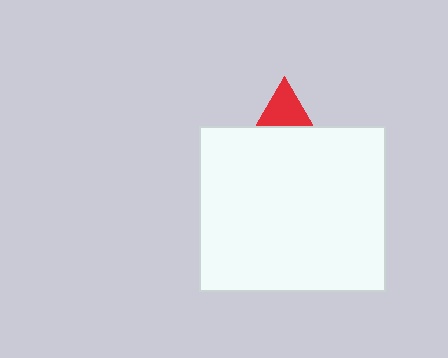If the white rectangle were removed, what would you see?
You would see the complete red triangle.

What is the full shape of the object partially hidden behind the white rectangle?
The partially hidden object is a red triangle.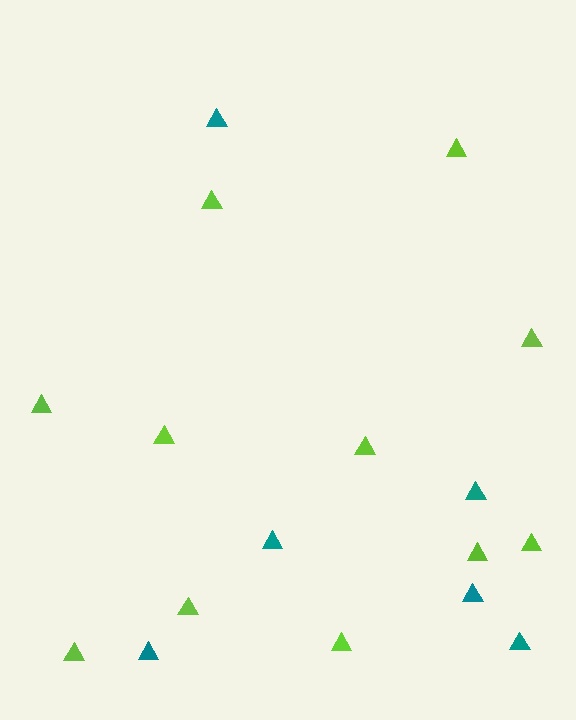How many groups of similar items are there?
There are 2 groups: one group of teal triangles (6) and one group of lime triangles (11).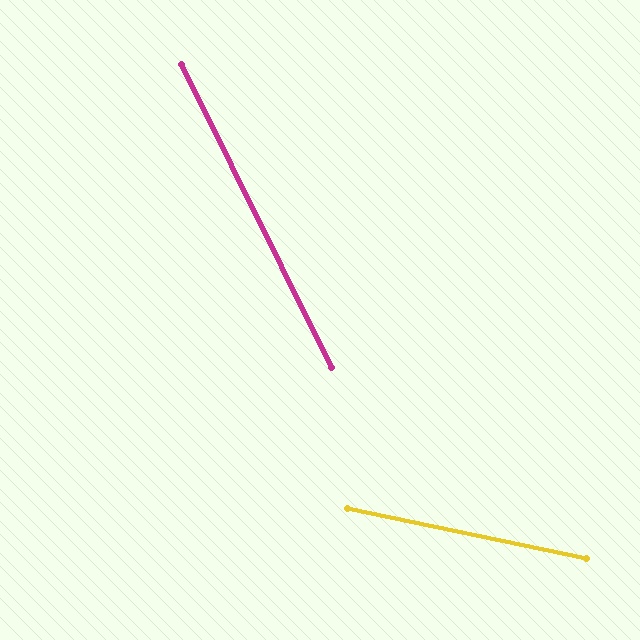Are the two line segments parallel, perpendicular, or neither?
Neither parallel nor perpendicular — they differ by about 52°.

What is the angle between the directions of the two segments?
Approximately 52 degrees.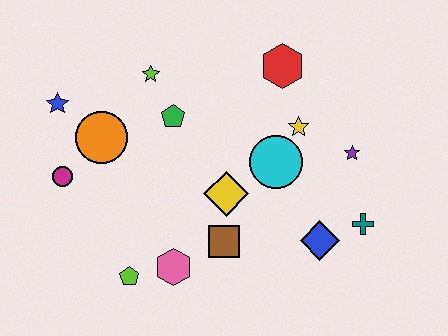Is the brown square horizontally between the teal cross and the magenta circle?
Yes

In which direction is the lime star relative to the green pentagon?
The lime star is above the green pentagon.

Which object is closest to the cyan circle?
The yellow star is closest to the cyan circle.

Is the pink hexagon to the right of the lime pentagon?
Yes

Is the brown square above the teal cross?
No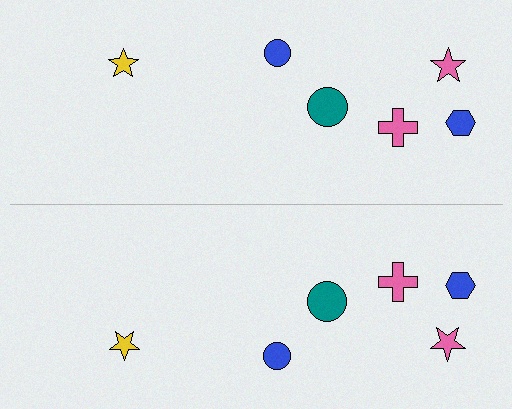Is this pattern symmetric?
Yes, this pattern has bilateral (reflection) symmetry.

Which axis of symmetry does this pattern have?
The pattern has a horizontal axis of symmetry running through the center of the image.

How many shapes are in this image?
There are 12 shapes in this image.